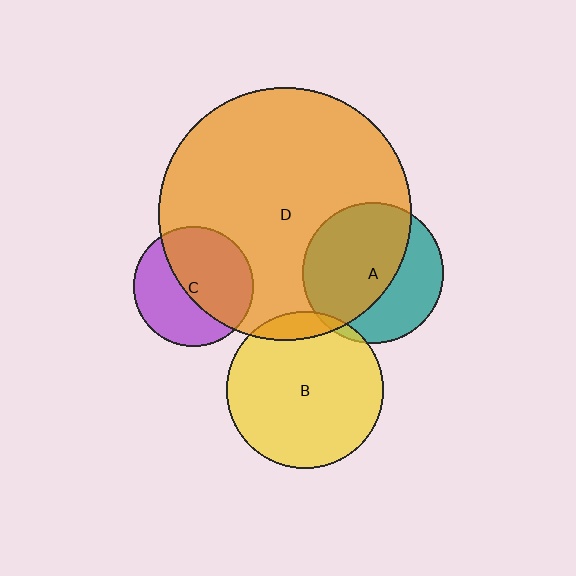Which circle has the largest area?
Circle D (orange).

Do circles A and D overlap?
Yes.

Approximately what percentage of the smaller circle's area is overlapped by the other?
Approximately 65%.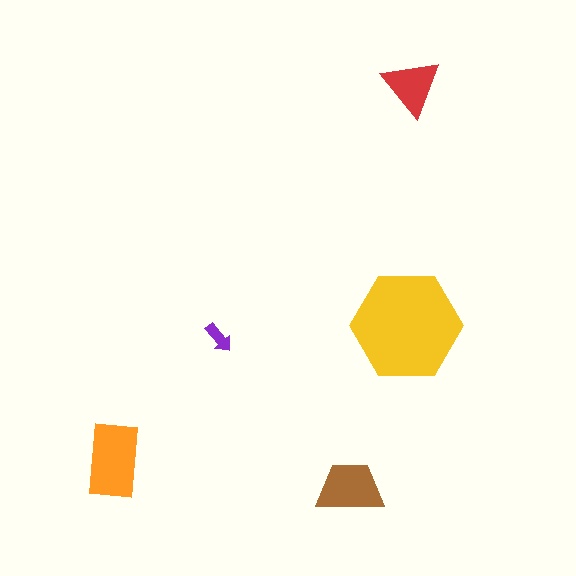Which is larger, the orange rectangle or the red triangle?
The orange rectangle.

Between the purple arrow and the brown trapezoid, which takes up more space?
The brown trapezoid.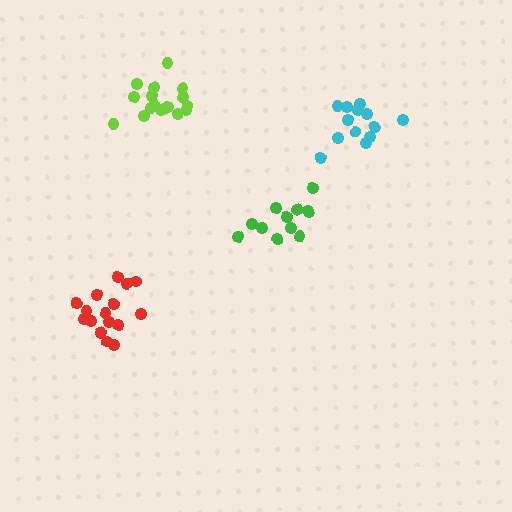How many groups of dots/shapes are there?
There are 4 groups.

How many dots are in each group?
Group 1: 16 dots, Group 2: 17 dots, Group 3: 13 dots, Group 4: 12 dots (58 total).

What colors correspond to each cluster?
The clusters are colored: red, lime, cyan, green.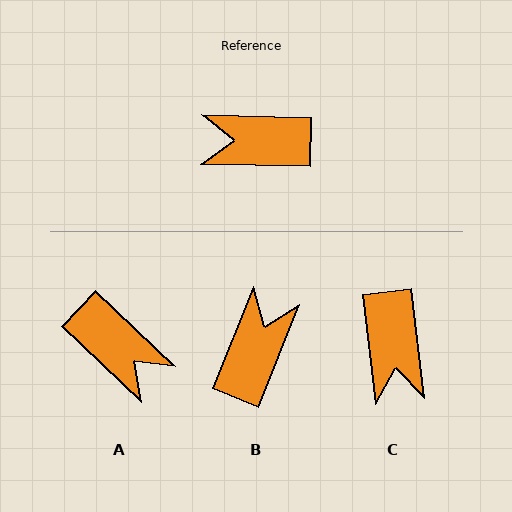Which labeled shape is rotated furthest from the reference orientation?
A, about 138 degrees away.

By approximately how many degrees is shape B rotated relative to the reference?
Approximately 110 degrees clockwise.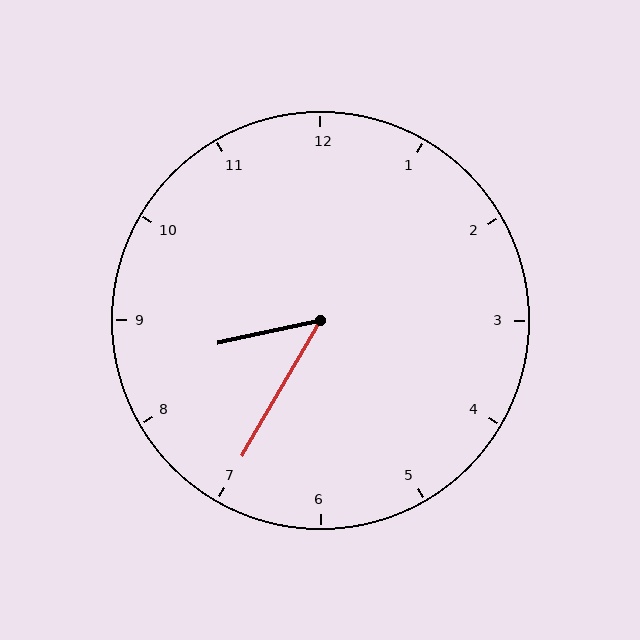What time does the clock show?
8:35.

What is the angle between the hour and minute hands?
Approximately 48 degrees.